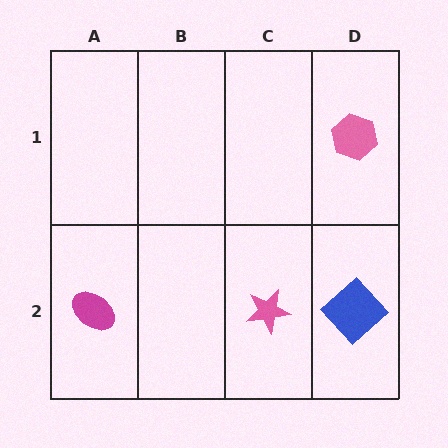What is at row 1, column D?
A pink hexagon.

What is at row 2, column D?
A blue diamond.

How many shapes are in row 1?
1 shape.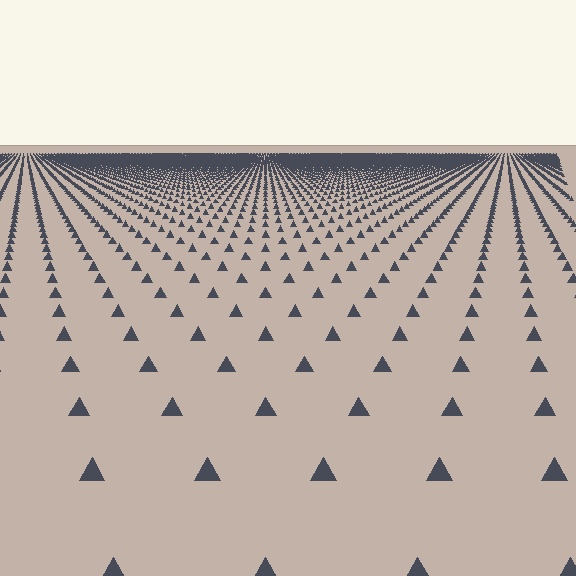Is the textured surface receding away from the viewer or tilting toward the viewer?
The surface is receding away from the viewer. Texture elements get smaller and denser toward the top.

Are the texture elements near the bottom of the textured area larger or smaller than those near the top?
Larger. Near the bottom, elements are closer to the viewer and appear at a bigger on-screen size.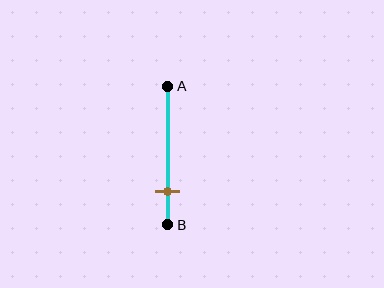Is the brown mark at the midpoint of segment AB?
No, the mark is at about 75% from A, not at the 50% midpoint.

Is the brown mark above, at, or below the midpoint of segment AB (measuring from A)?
The brown mark is below the midpoint of segment AB.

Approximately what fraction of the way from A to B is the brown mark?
The brown mark is approximately 75% of the way from A to B.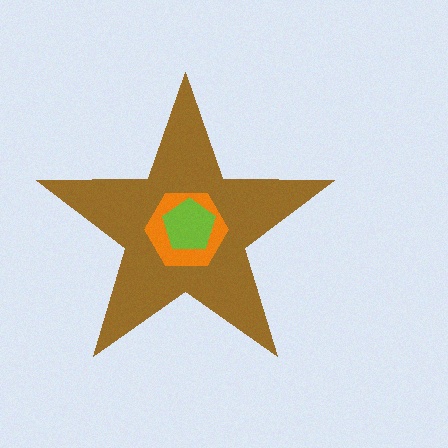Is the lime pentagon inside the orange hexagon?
Yes.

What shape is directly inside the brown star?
The orange hexagon.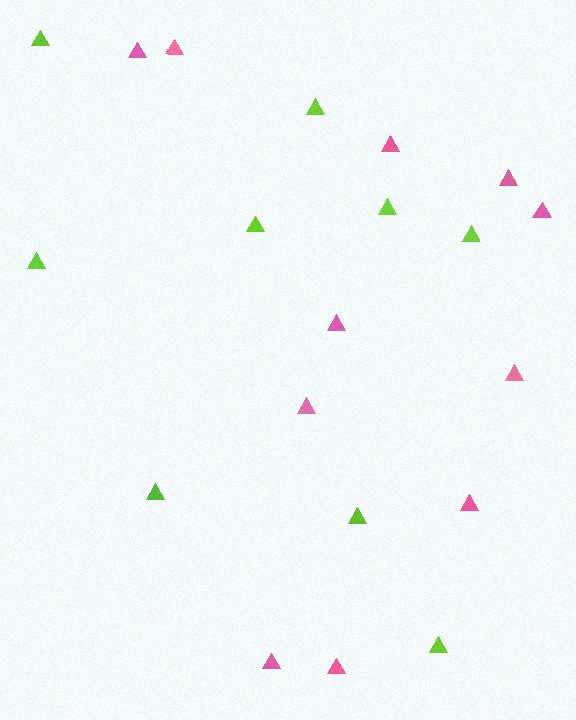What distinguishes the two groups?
There are 2 groups: one group of lime triangles (9) and one group of pink triangles (11).